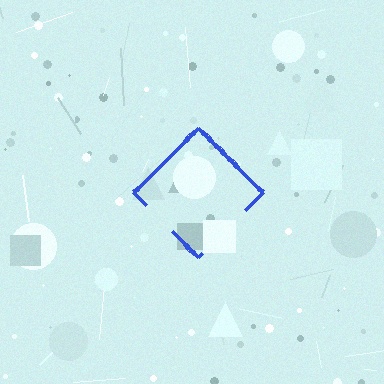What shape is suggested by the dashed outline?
The dashed outline suggests a diamond.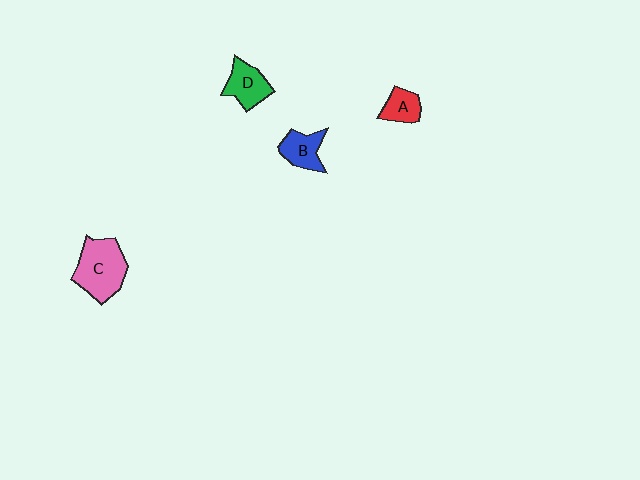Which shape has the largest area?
Shape C (pink).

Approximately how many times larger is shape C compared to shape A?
Approximately 2.3 times.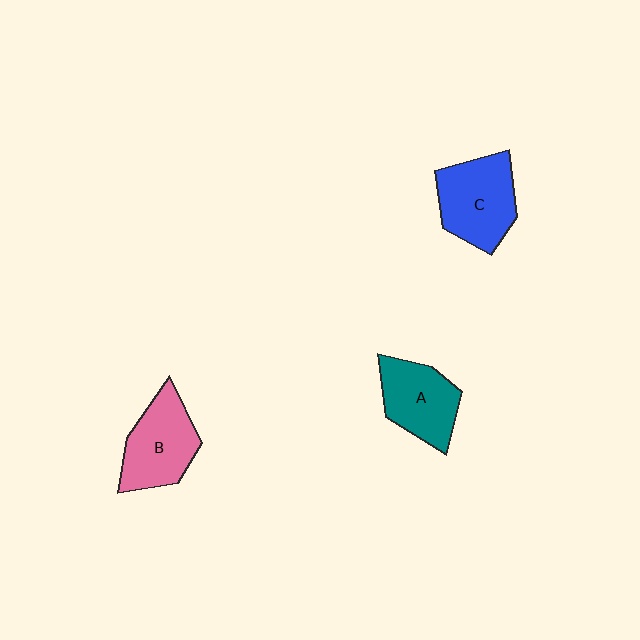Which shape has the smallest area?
Shape A (teal).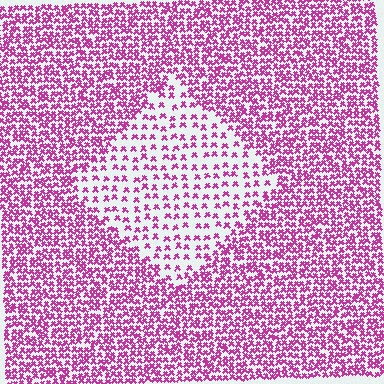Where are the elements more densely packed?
The elements are more densely packed outside the diamond boundary.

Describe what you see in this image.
The image contains small magenta elements arranged at two different densities. A diamond-shaped region is visible where the elements are less densely packed than the surrounding area.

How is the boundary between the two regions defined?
The boundary is defined by a change in element density (approximately 2.3x ratio). All elements are the same color, size, and shape.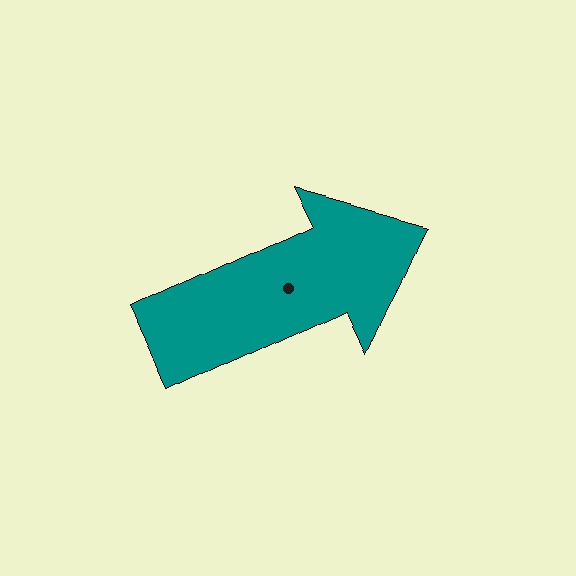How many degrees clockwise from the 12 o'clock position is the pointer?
Approximately 65 degrees.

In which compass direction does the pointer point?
Northeast.